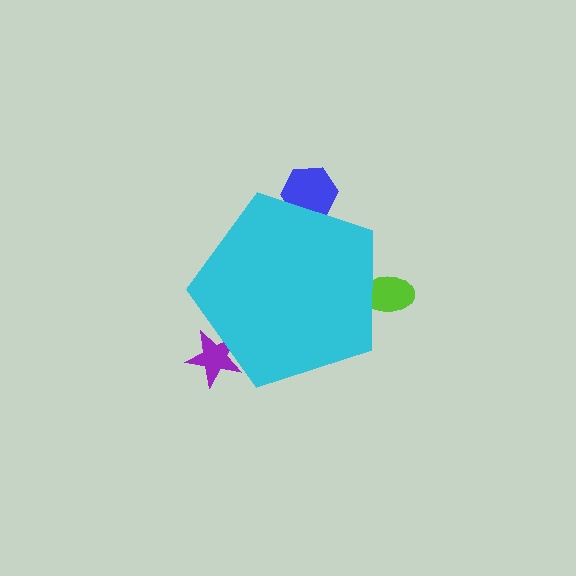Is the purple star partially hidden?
Yes, the purple star is partially hidden behind the cyan pentagon.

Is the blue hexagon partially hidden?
Yes, the blue hexagon is partially hidden behind the cyan pentagon.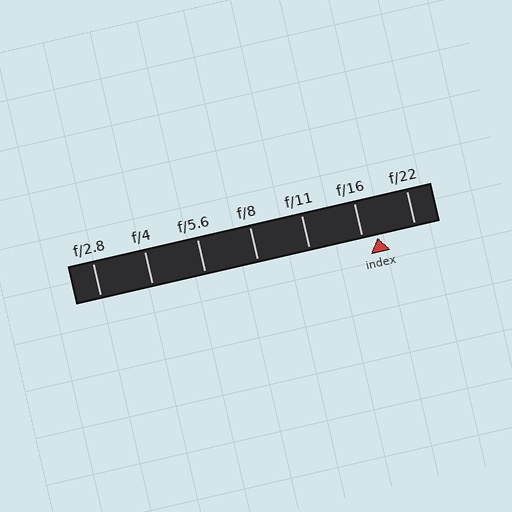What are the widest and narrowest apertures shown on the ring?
The widest aperture shown is f/2.8 and the narrowest is f/22.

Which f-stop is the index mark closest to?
The index mark is closest to f/16.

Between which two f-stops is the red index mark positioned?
The index mark is between f/16 and f/22.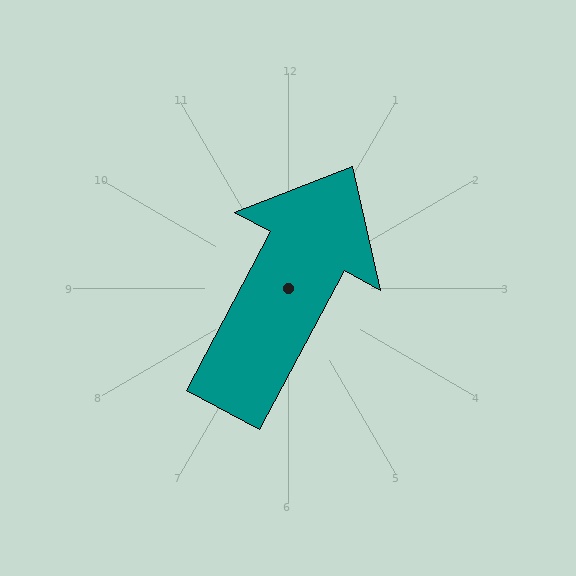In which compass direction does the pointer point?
Northeast.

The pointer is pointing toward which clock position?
Roughly 1 o'clock.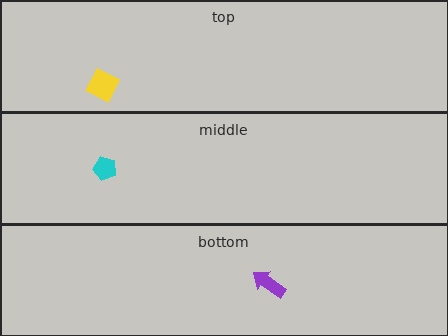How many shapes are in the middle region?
1.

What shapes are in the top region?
The yellow diamond.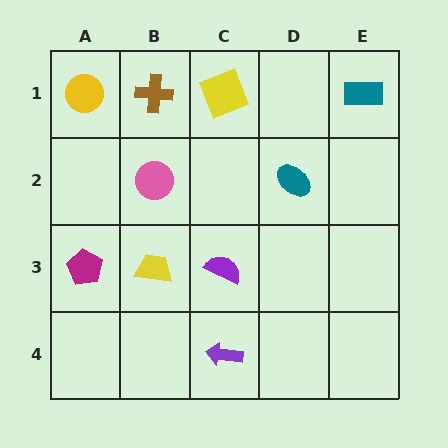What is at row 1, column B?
A brown cross.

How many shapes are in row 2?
2 shapes.